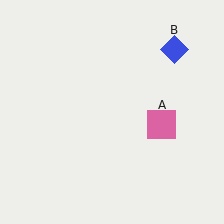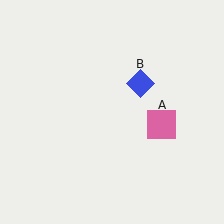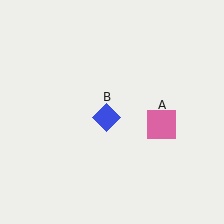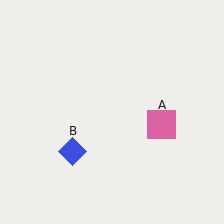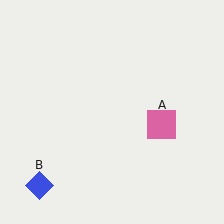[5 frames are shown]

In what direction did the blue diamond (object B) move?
The blue diamond (object B) moved down and to the left.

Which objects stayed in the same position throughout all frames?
Pink square (object A) remained stationary.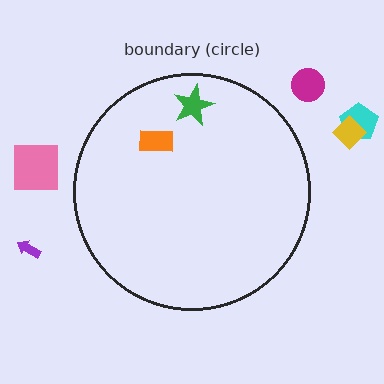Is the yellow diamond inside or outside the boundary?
Outside.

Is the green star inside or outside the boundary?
Inside.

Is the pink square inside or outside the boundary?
Outside.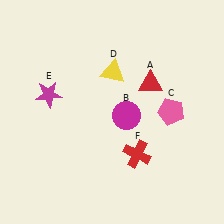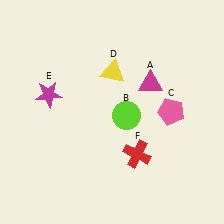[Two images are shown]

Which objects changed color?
A changed from red to magenta. B changed from magenta to lime.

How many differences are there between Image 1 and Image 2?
There are 2 differences between the two images.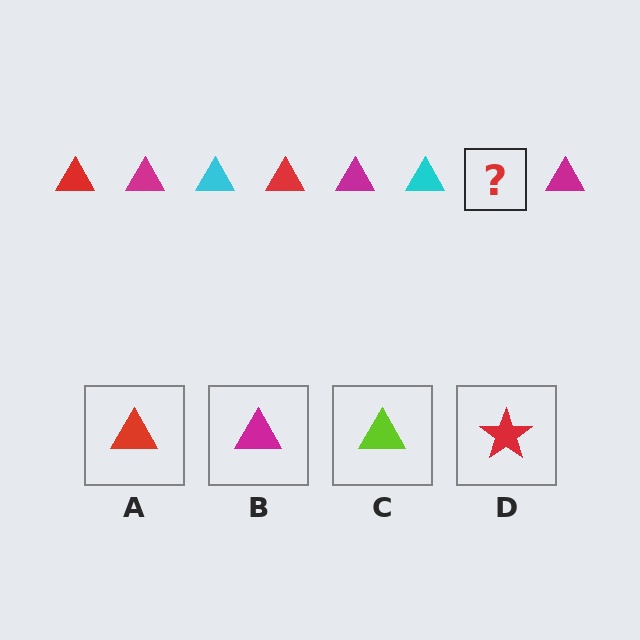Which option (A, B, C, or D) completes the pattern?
A.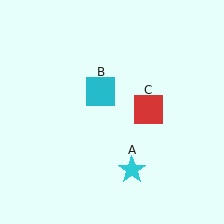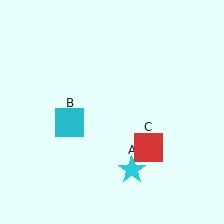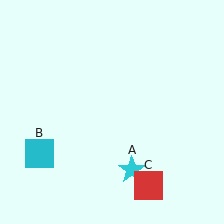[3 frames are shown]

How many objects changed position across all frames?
2 objects changed position: cyan square (object B), red square (object C).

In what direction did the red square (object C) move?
The red square (object C) moved down.